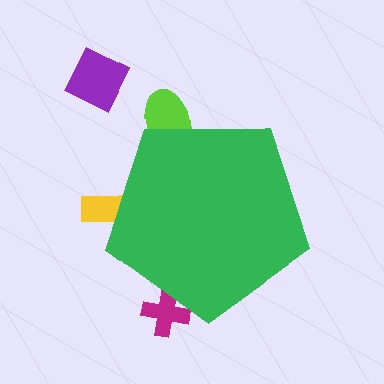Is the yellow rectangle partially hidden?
Yes, the yellow rectangle is partially hidden behind the green pentagon.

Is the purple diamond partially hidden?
No, the purple diamond is fully visible.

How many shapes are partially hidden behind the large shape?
3 shapes are partially hidden.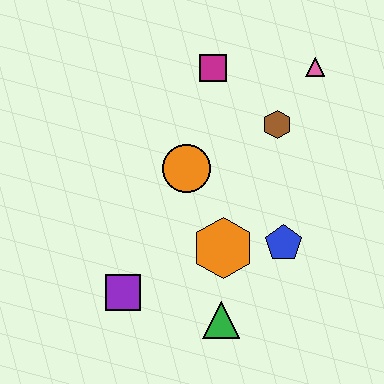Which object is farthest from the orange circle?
The pink triangle is farthest from the orange circle.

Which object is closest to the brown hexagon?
The pink triangle is closest to the brown hexagon.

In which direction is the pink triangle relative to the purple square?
The pink triangle is above the purple square.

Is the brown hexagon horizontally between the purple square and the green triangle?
No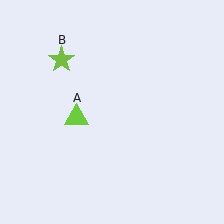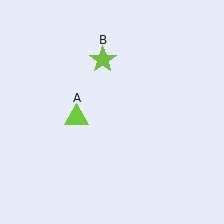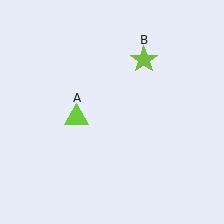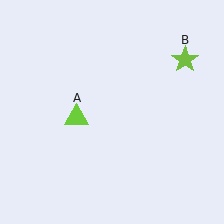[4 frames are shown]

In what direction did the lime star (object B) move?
The lime star (object B) moved right.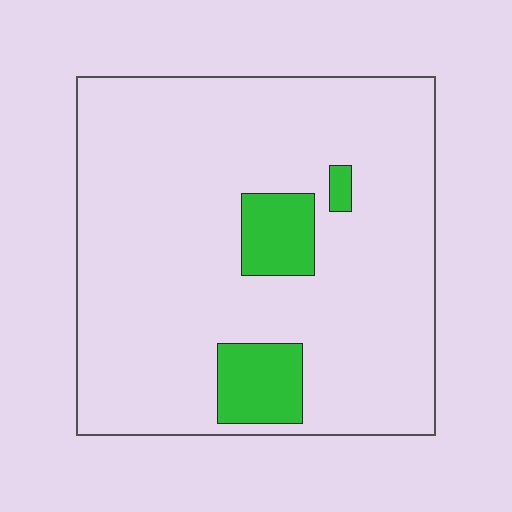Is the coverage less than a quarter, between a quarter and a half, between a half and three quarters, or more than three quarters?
Less than a quarter.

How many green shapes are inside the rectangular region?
3.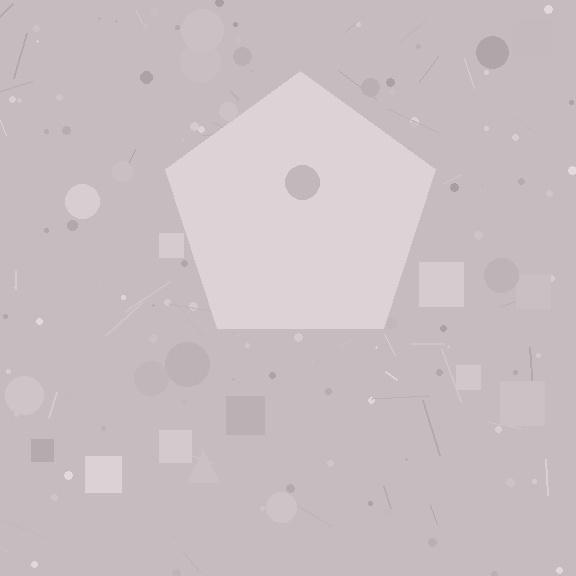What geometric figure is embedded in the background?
A pentagon is embedded in the background.